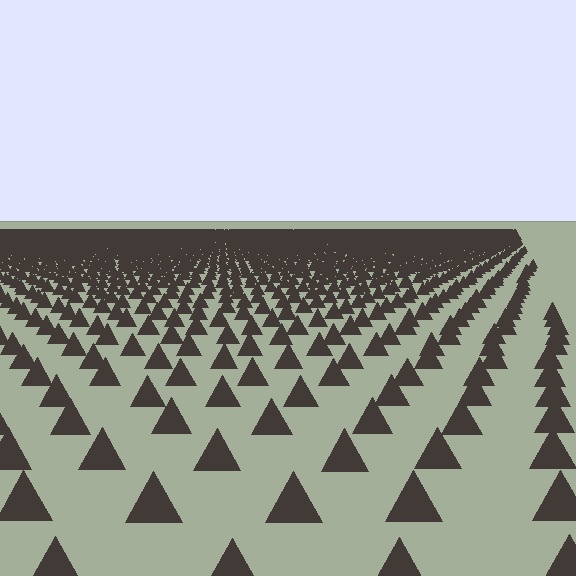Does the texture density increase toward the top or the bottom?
Density increases toward the top.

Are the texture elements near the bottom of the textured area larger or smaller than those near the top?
Larger. Near the bottom, elements are closer to the viewer and appear at a bigger on-screen size.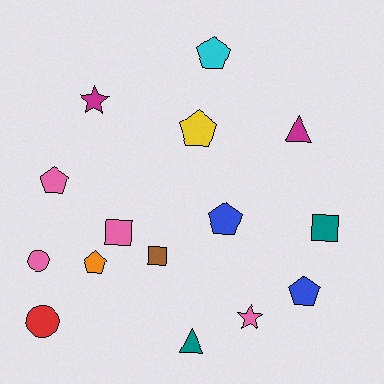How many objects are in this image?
There are 15 objects.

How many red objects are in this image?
There is 1 red object.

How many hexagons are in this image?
There are no hexagons.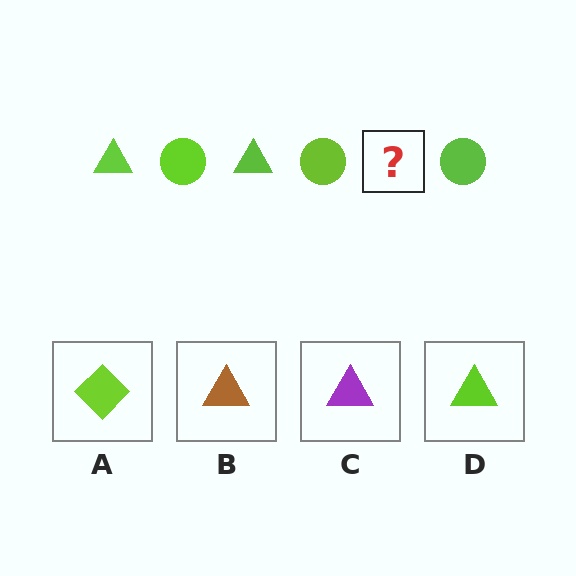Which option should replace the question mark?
Option D.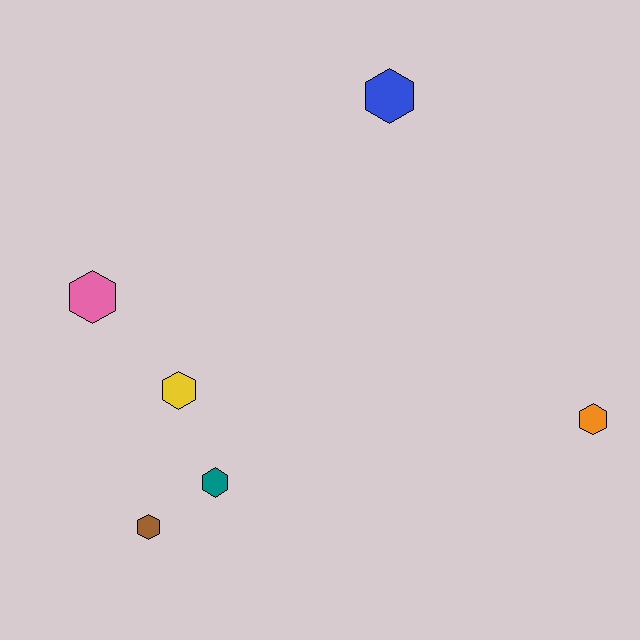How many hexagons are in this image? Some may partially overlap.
There are 6 hexagons.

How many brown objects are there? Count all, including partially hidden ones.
There is 1 brown object.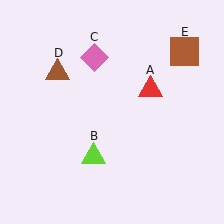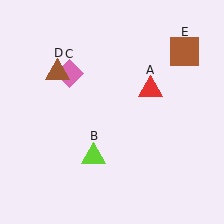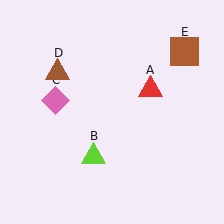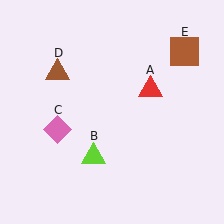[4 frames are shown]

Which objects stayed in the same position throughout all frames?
Red triangle (object A) and lime triangle (object B) and brown triangle (object D) and brown square (object E) remained stationary.